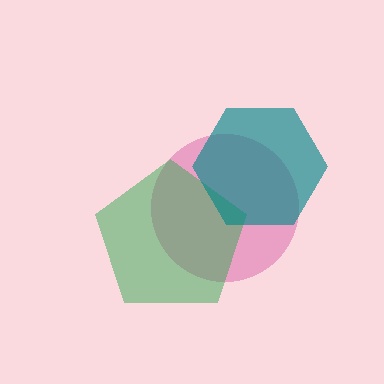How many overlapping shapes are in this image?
There are 3 overlapping shapes in the image.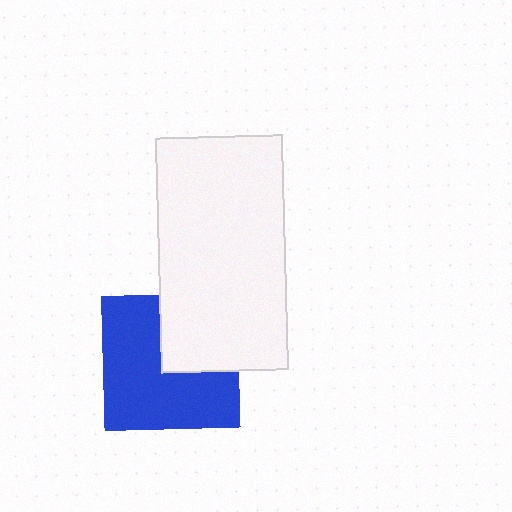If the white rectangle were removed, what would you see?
You would see the complete blue square.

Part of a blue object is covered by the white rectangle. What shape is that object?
It is a square.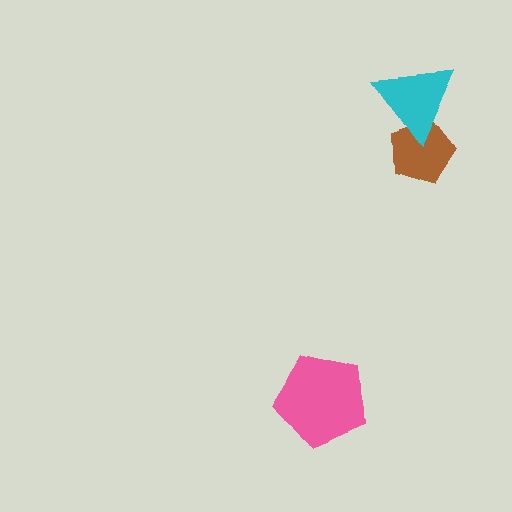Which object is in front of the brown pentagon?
The cyan triangle is in front of the brown pentagon.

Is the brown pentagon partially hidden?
Yes, it is partially covered by another shape.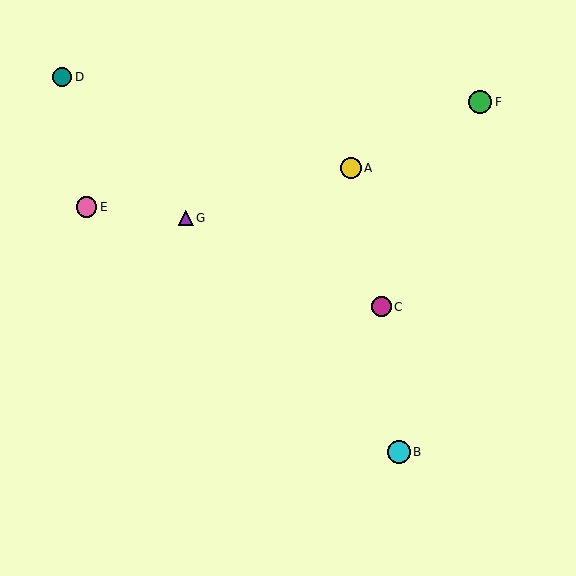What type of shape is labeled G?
Shape G is a purple triangle.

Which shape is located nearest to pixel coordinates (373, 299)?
The magenta circle (labeled C) at (382, 307) is nearest to that location.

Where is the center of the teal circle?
The center of the teal circle is at (62, 77).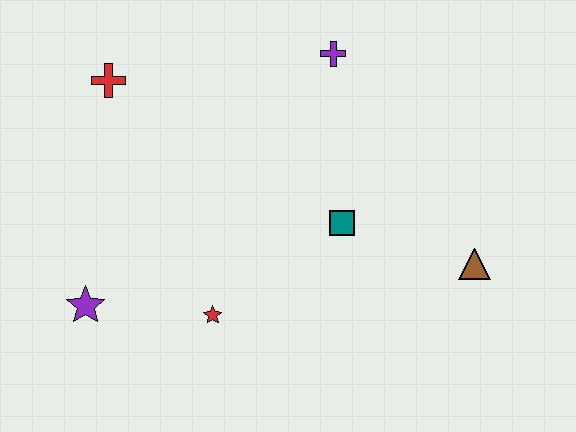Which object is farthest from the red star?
The purple cross is farthest from the red star.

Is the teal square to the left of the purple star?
No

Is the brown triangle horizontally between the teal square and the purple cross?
No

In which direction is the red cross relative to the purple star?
The red cross is above the purple star.